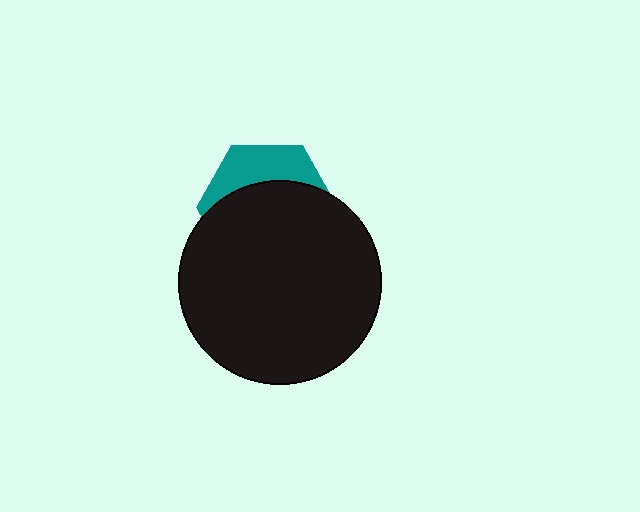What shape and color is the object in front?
The object in front is a black circle.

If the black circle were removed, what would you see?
You would see the complete teal hexagon.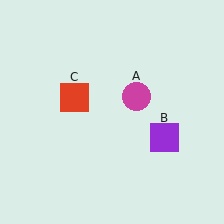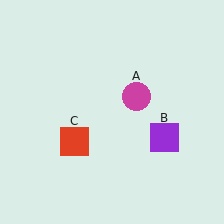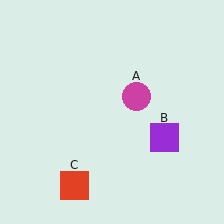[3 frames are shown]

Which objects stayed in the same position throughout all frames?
Magenta circle (object A) and purple square (object B) remained stationary.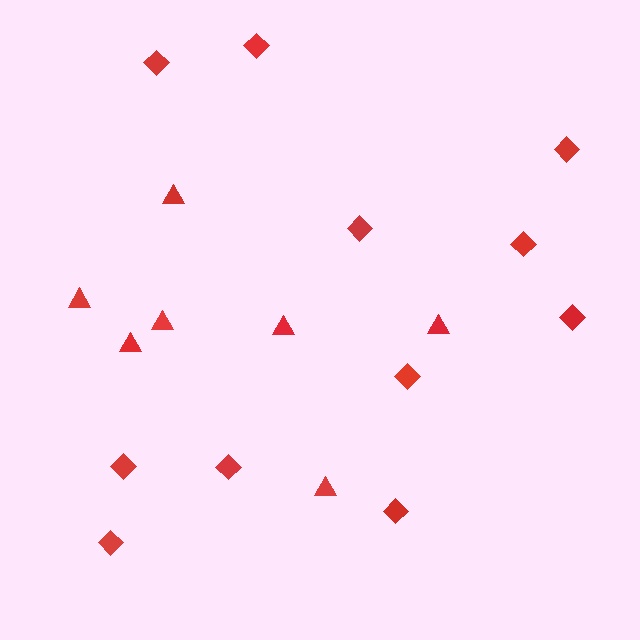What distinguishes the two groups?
There are 2 groups: one group of triangles (7) and one group of diamonds (11).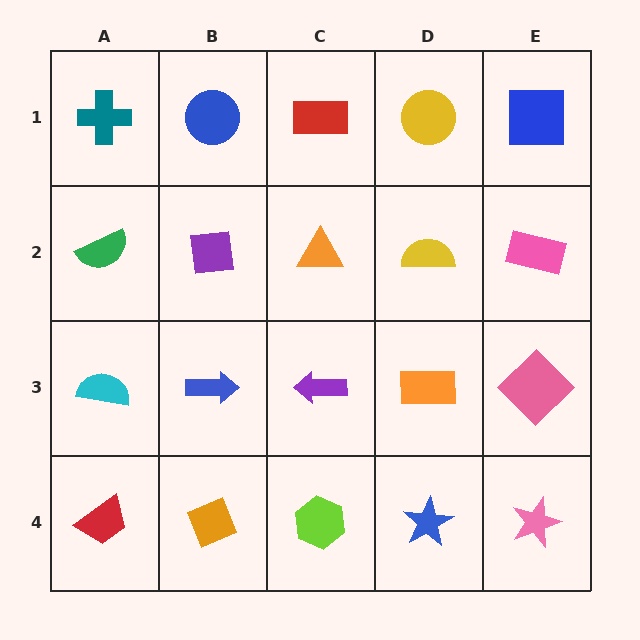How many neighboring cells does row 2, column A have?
3.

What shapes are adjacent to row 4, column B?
A blue arrow (row 3, column B), a red trapezoid (row 4, column A), a lime hexagon (row 4, column C).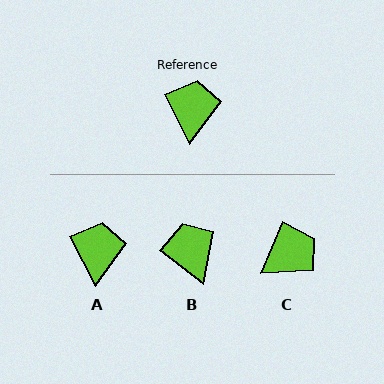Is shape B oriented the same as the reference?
No, it is off by about 26 degrees.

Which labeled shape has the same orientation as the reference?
A.